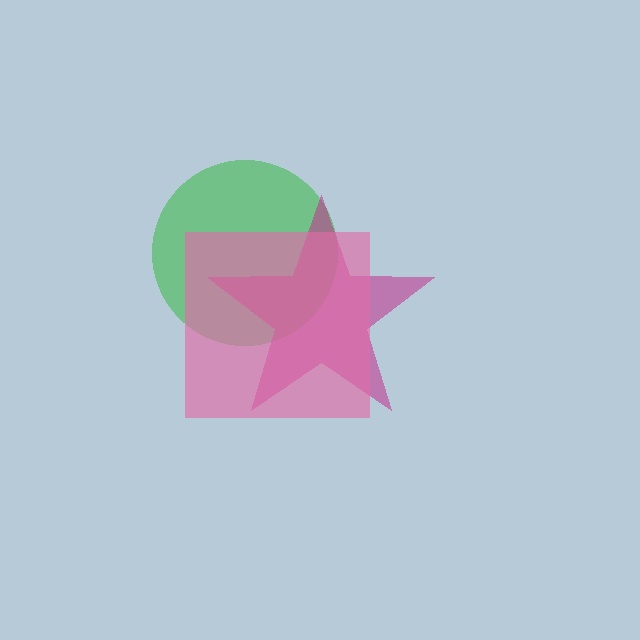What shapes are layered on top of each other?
The layered shapes are: a green circle, a magenta star, a pink square.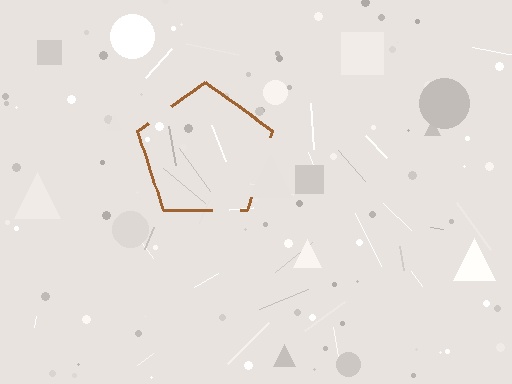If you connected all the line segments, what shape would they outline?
They would outline a pentagon.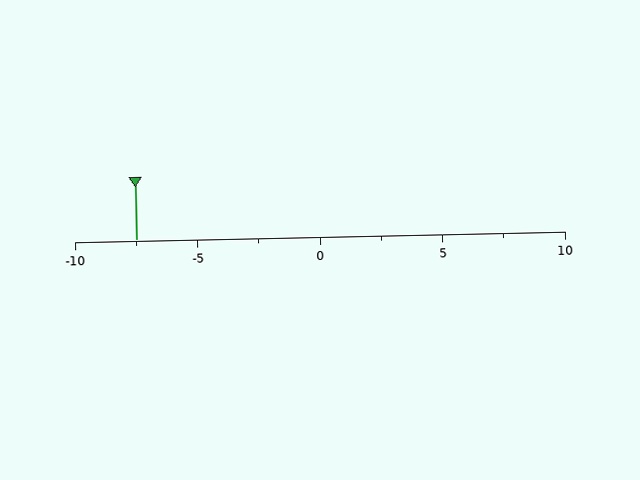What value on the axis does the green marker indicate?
The marker indicates approximately -7.5.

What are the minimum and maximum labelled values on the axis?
The axis runs from -10 to 10.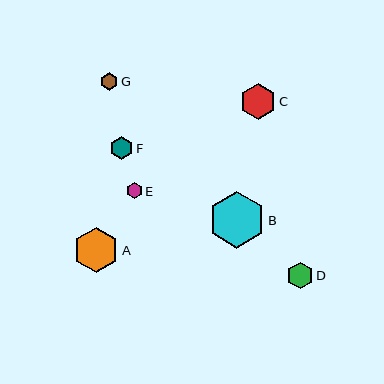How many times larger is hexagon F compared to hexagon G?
Hexagon F is approximately 1.3 times the size of hexagon G.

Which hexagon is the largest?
Hexagon B is the largest with a size of approximately 56 pixels.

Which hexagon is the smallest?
Hexagon E is the smallest with a size of approximately 16 pixels.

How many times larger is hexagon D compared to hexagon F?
Hexagon D is approximately 1.2 times the size of hexagon F.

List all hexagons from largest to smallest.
From largest to smallest: B, A, C, D, F, G, E.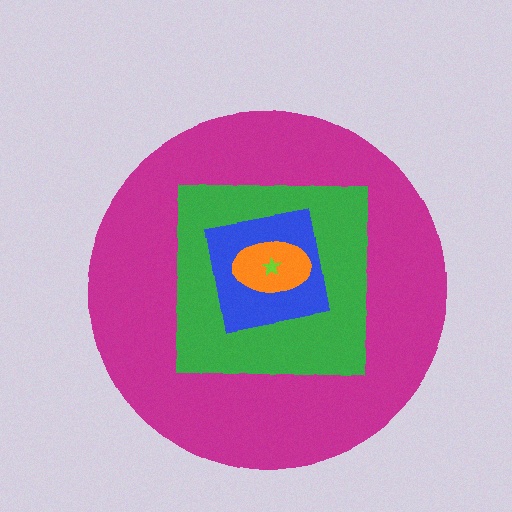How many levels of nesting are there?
5.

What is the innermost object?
The lime star.